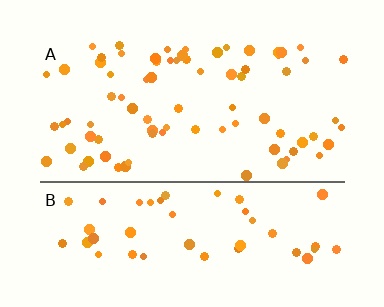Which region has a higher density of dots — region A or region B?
A (the top).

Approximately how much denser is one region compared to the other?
Approximately 1.4× — region A over region B.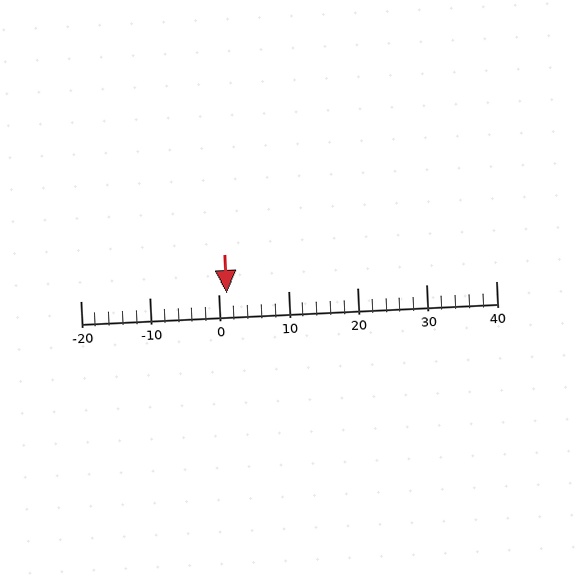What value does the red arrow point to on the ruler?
The red arrow points to approximately 1.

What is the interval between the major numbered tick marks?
The major tick marks are spaced 10 units apart.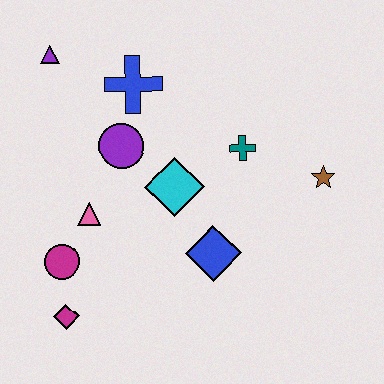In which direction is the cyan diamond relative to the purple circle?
The cyan diamond is to the right of the purple circle.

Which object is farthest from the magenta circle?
The brown star is farthest from the magenta circle.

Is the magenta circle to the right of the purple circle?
No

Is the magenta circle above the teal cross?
No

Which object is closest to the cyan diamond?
The purple circle is closest to the cyan diamond.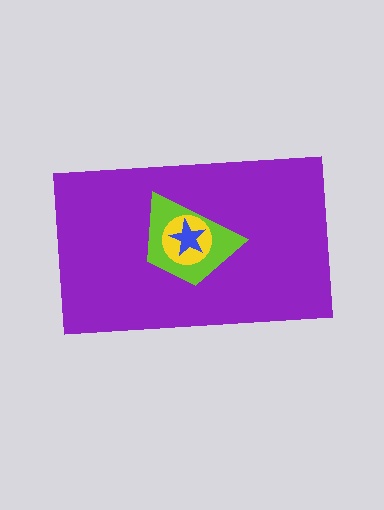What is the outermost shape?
The purple rectangle.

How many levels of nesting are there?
4.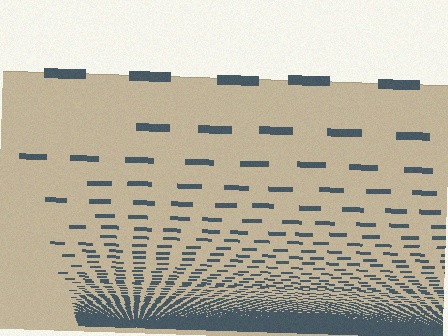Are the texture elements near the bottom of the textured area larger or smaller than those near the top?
Smaller. The gradient is inverted — elements near the bottom are smaller and denser.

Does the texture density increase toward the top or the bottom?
Density increases toward the bottom.